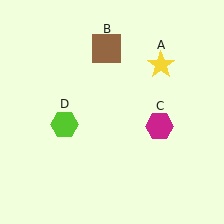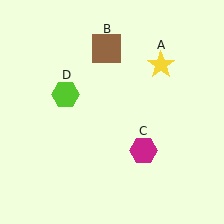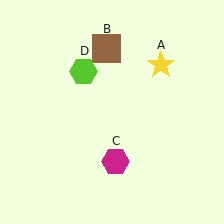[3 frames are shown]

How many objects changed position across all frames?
2 objects changed position: magenta hexagon (object C), lime hexagon (object D).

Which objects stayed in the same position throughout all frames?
Yellow star (object A) and brown square (object B) remained stationary.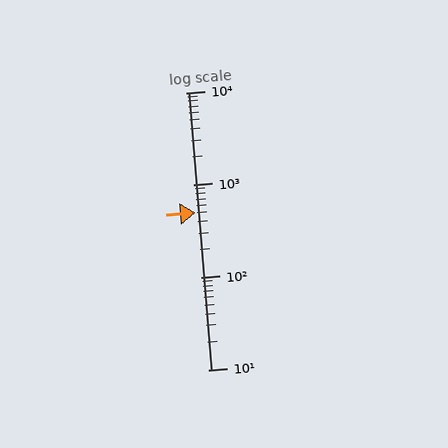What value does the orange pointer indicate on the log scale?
The pointer indicates approximately 500.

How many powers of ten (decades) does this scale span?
The scale spans 3 decades, from 10 to 10000.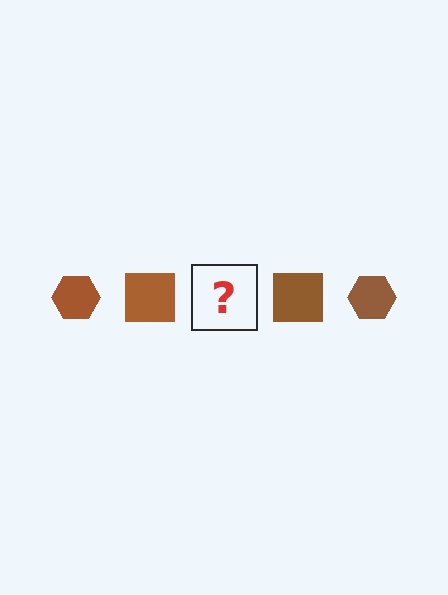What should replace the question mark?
The question mark should be replaced with a brown hexagon.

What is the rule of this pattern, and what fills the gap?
The rule is that the pattern cycles through hexagon, square shapes in brown. The gap should be filled with a brown hexagon.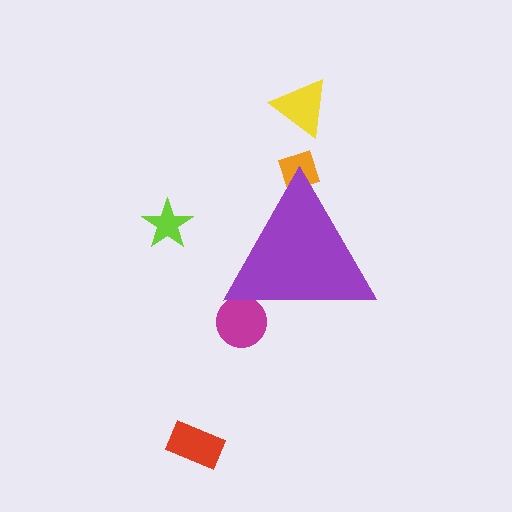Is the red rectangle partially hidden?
No, the red rectangle is fully visible.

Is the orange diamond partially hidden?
Yes, the orange diamond is partially hidden behind the purple triangle.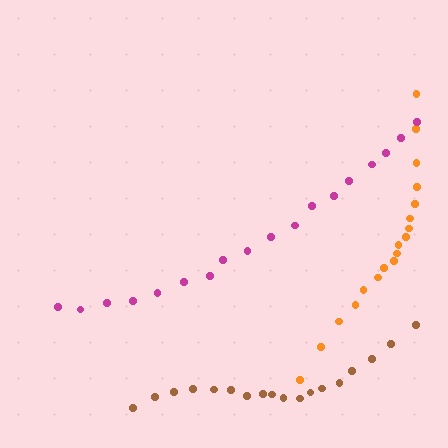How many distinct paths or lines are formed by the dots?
There are 3 distinct paths.